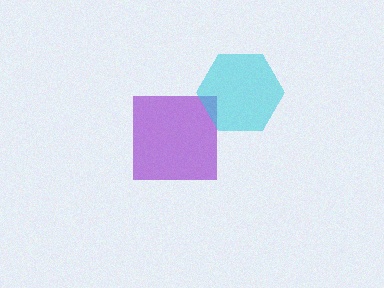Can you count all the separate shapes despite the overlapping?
Yes, there are 2 separate shapes.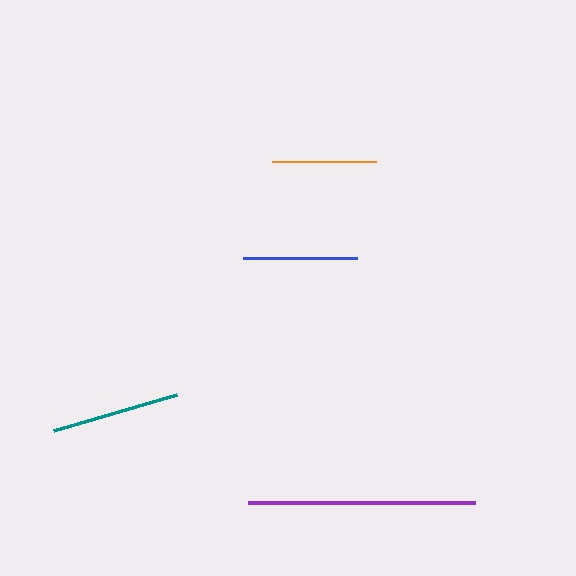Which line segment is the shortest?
The orange line is the shortest at approximately 105 pixels.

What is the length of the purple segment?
The purple segment is approximately 227 pixels long.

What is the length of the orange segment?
The orange segment is approximately 105 pixels long.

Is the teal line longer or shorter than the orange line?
The teal line is longer than the orange line.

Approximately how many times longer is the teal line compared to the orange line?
The teal line is approximately 1.2 times the length of the orange line.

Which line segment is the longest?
The purple line is the longest at approximately 227 pixels.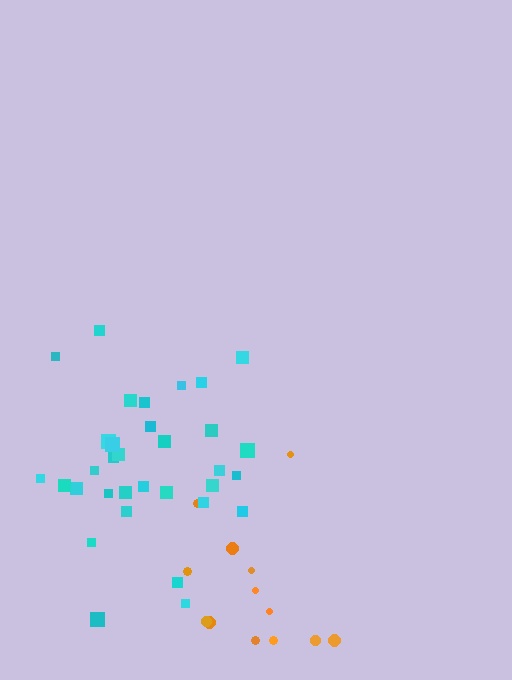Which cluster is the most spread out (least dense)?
Orange.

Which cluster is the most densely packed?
Cyan.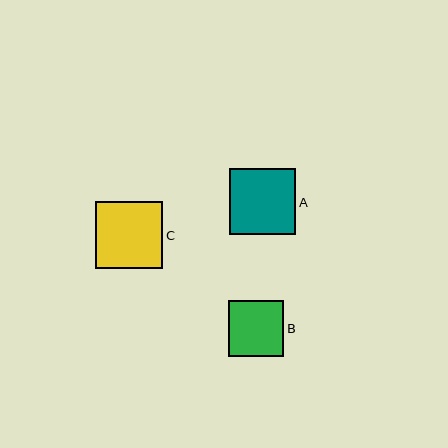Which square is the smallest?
Square B is the smallest with a size of approximately 55 pixels.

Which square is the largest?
Square C is the largest with a size of approximately 68 pixels.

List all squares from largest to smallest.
From largest to smallest: C, A, B.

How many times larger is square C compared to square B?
Square C is approximately 1.2 times the size of square B.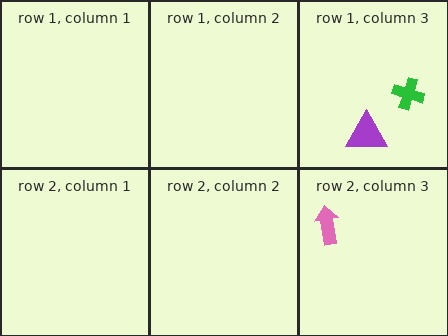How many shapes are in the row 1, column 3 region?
2.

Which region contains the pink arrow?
The row 2, column 3 region.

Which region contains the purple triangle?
The row 1, column 3 region.